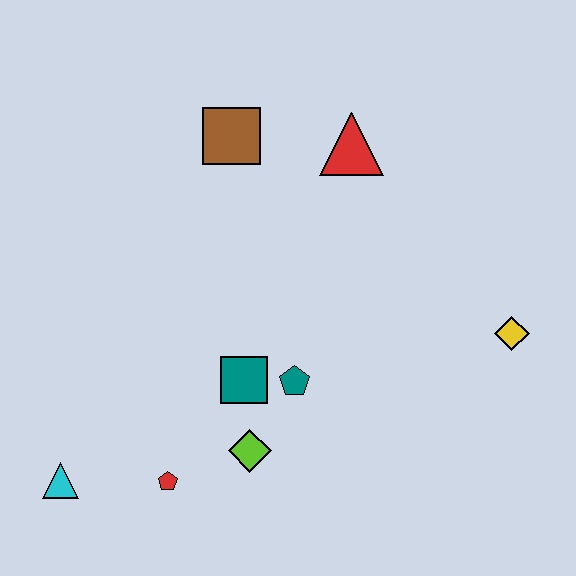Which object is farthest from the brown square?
The cyan triangle is farthest from the brown square.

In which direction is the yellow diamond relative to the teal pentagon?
The yellow diamond is to the right of the teal pentagon.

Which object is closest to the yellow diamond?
The teal pentagon is closest to the yellow diamond.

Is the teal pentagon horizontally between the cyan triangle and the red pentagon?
No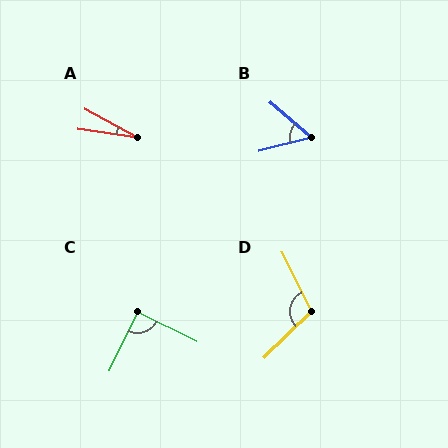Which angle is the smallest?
A, at approximately 21 degrees.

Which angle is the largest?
D, at approximately 108 degrees.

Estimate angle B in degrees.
Approximately 55 degrees.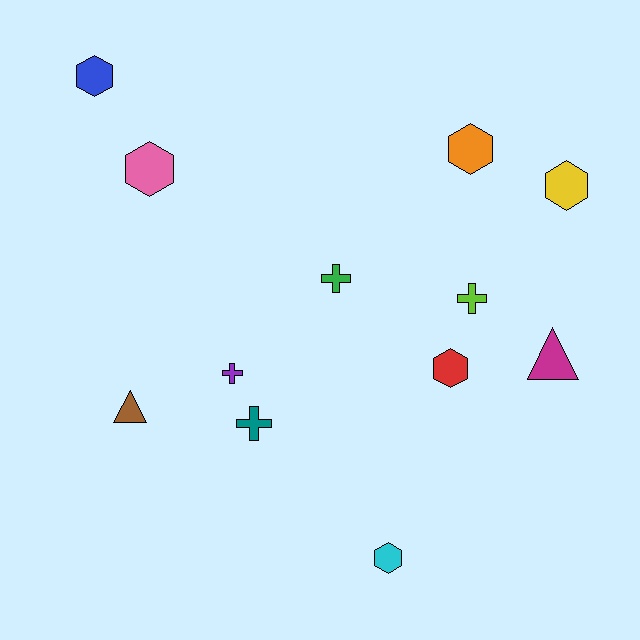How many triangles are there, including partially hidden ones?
There are 2 triangles.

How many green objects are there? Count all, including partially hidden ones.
There is 1 green object.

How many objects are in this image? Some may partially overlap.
There are 12 objects.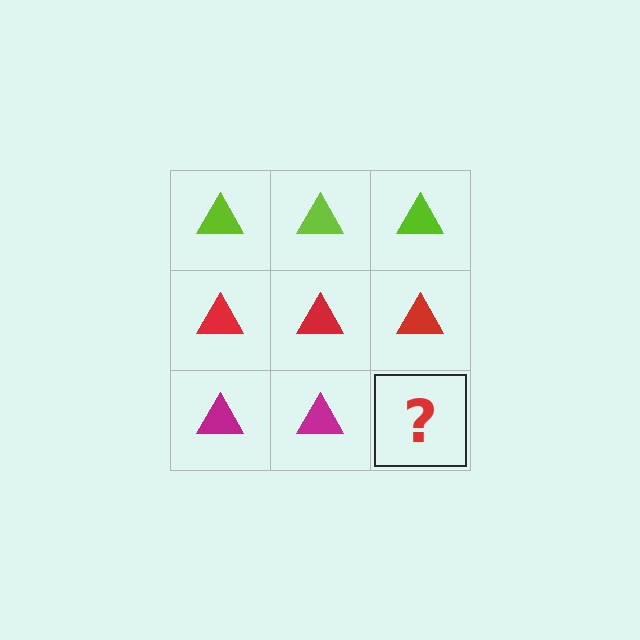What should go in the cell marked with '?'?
The missing cell should contain a magenta triangle.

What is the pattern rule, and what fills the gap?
The rule is that each row has a consistent color. The gap should be filled with a magenta triangle.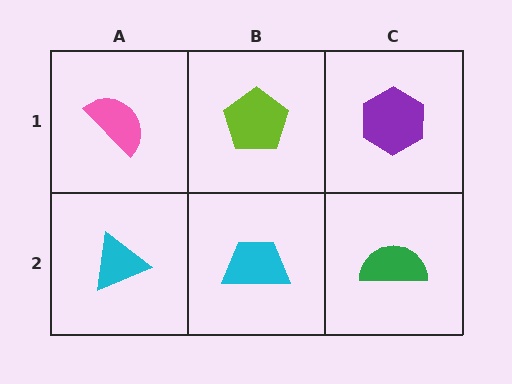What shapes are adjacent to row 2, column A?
A pink semicircle (row 1, column A), a cyan trapezoid (row 2, column B).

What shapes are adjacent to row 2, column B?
A lime pentagon (row 1, column B), a cyan triangle (row 2, column A), a green semicircle (row 2, column C).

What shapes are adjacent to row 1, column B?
A cyan trapezoid (row 2, column B), a pink semicircle (row 1, column A), a purple hexagon (row 1, column C).